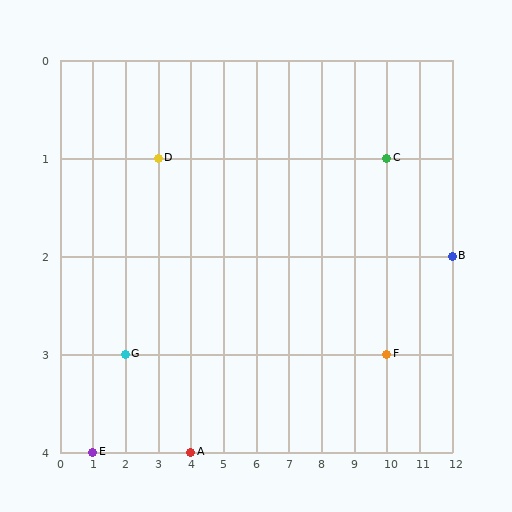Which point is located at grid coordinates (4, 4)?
Point A is at (4, 4).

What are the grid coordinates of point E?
Point E is at grid coordinates (1, 4).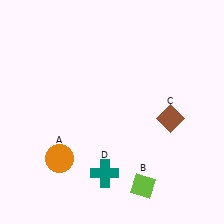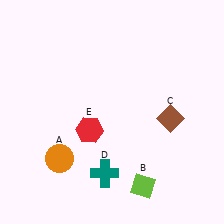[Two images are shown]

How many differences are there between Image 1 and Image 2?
There is 1 difference between the two images.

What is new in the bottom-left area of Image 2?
A red hexagon (E) was added in the bottom-left area of Image 2.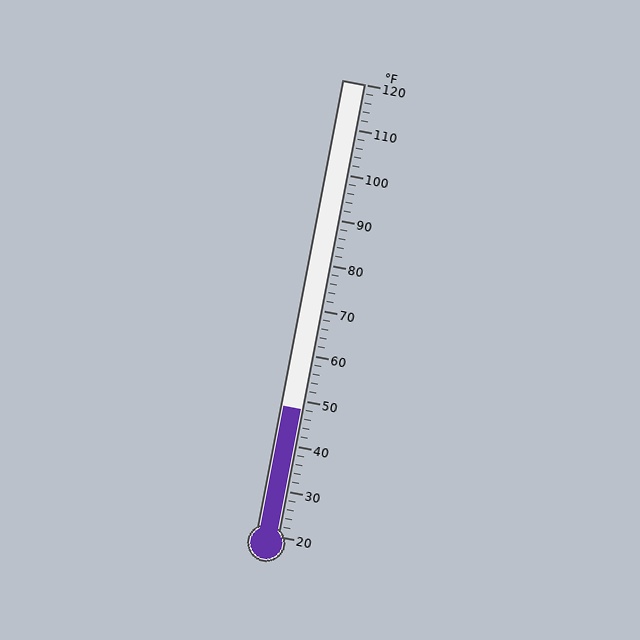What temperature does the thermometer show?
The thermometer shows approximately 48°F.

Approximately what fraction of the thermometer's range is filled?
The thermometer is filled to approximately 30% of its range.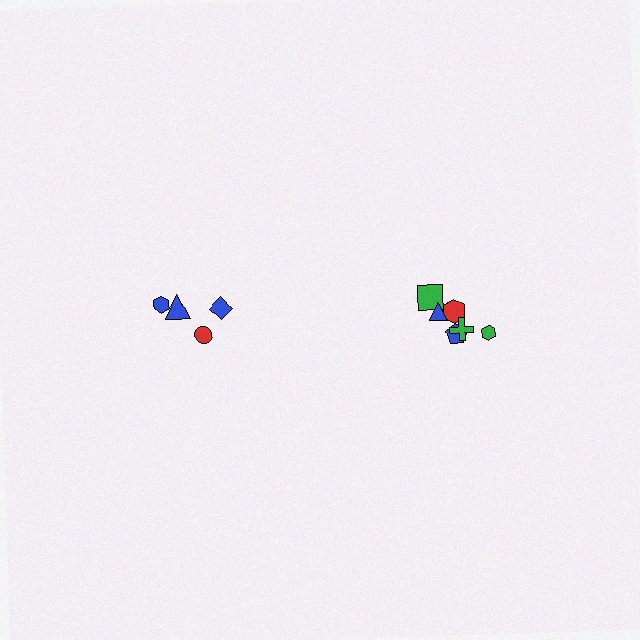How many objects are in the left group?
There are 4 objects.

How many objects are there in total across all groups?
There are 10 objects.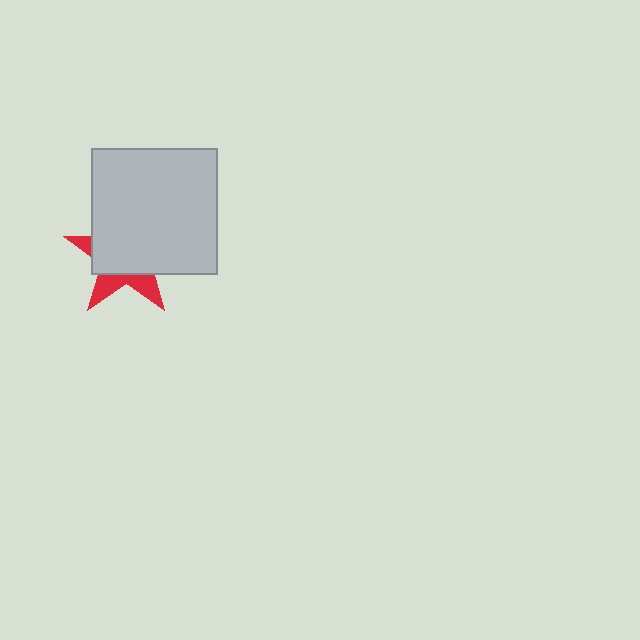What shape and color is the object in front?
The object in front is a light gray square.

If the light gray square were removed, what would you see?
You would see the complete red star.